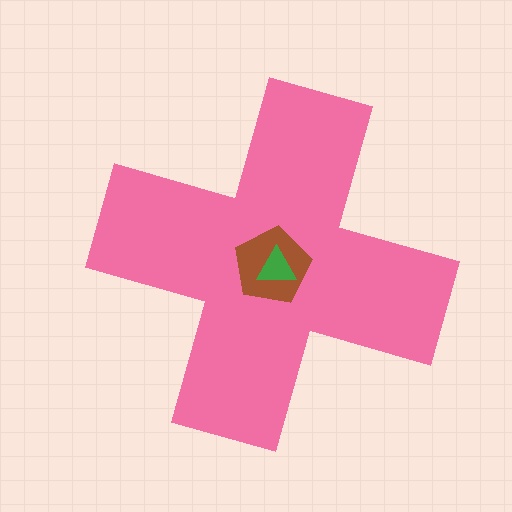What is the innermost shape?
The green triangle.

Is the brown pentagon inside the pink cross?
Yes.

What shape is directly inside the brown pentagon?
The green triangle.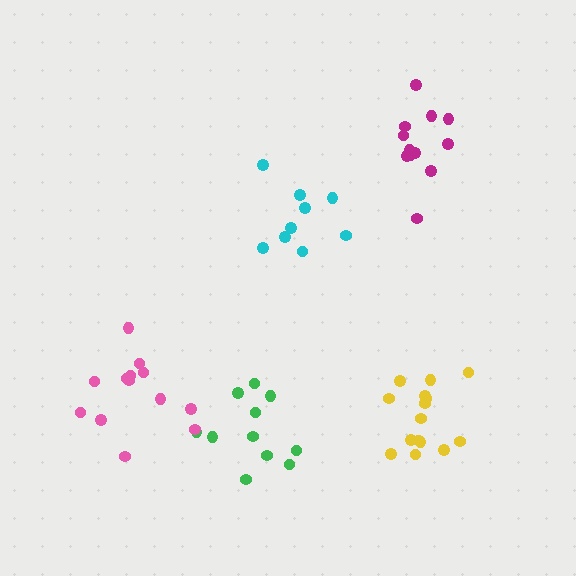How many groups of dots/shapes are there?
There are 5 groups.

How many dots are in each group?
Group 1: 9 dots, Group 2: 11 dots, Group 3: 15 dots, Group 4: 12 dots, Group 5: 13 dots (60 total).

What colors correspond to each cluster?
The clusters are colored: cyan, green, yellow, magenta, pink.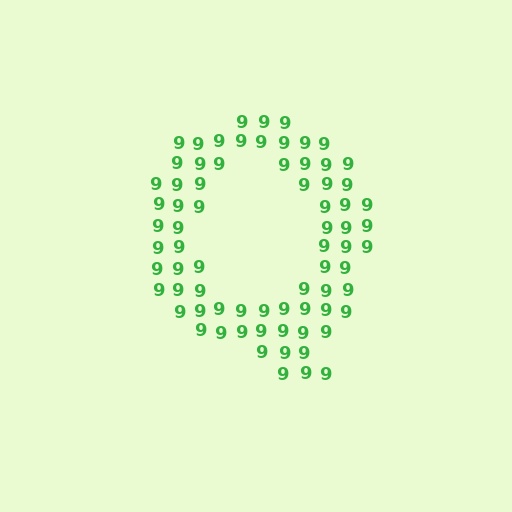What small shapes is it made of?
It is made of small digit 9's.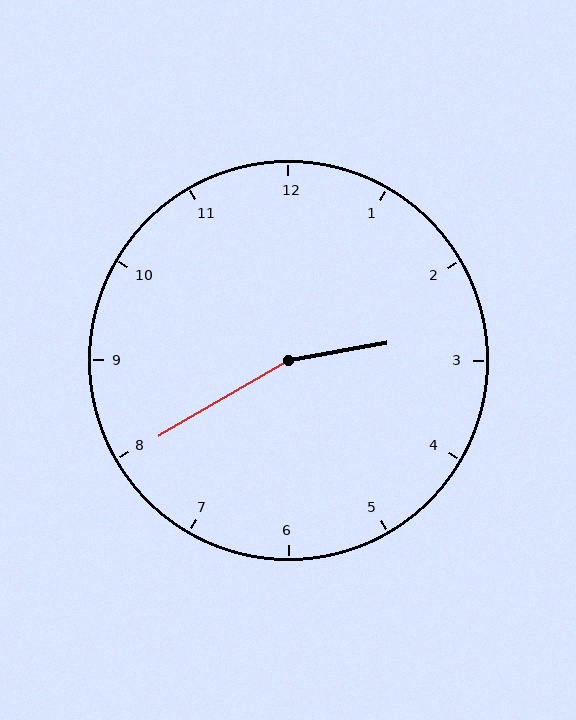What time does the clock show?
2:40.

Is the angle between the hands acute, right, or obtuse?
It is obtuse.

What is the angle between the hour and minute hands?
Approximately 160 degrees.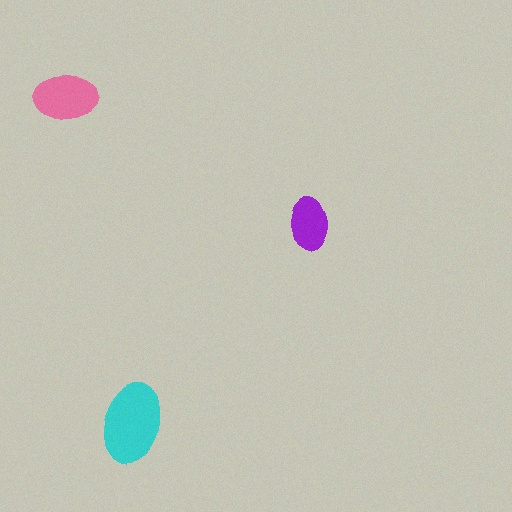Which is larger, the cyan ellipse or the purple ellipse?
The cyan one.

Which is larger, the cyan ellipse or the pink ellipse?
The cyan one.